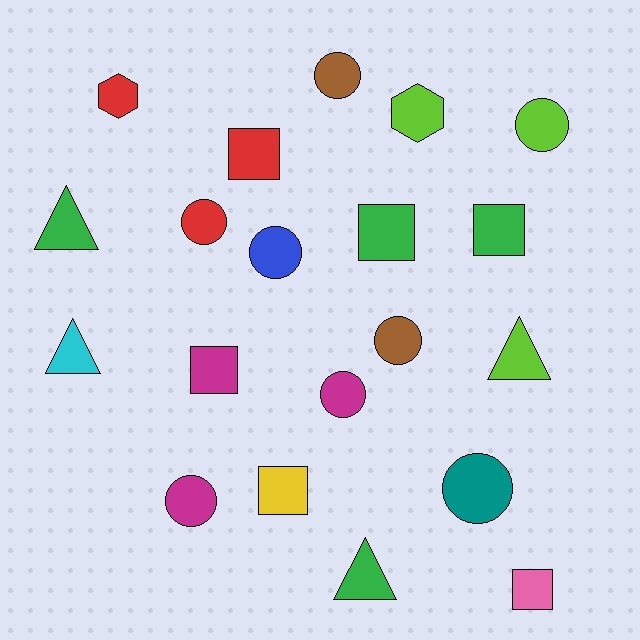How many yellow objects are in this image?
There is 1 yellow object.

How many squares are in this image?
There are 6 squares.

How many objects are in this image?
There are 20 objects.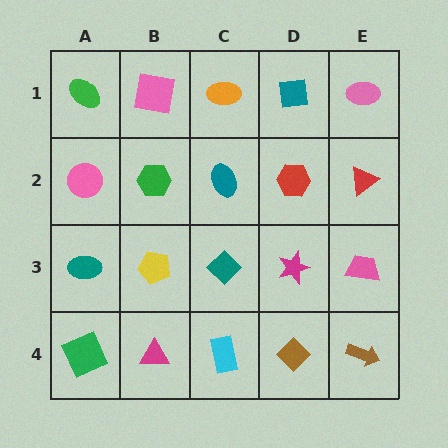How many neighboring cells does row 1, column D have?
3.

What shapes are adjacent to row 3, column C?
A teal ellipse (row 2, column C), a cyan rectangle (row 4, column C), a yellow pentagon (row 3, column B), a magenta star (row 3, column D).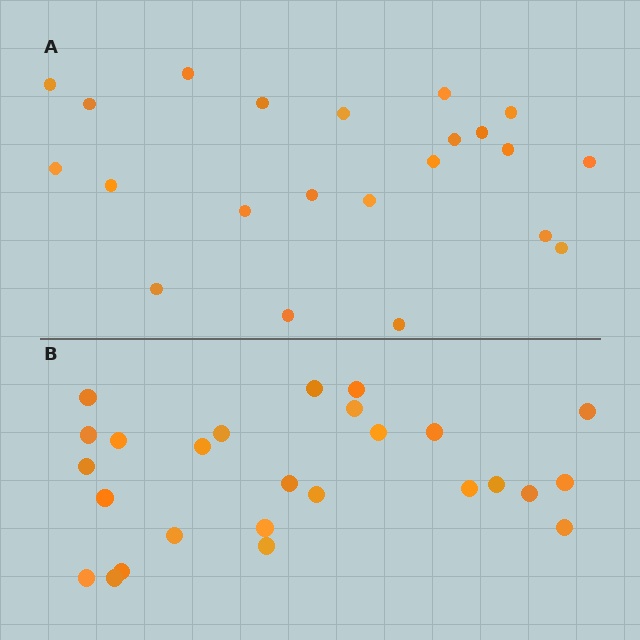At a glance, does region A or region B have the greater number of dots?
Region B (the bottom region) has more dots.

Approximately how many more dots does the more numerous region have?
Region B has about 4 more dots than region A.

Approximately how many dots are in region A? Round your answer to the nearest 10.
About 20 dots. (The exact count is 22, which rounds to 20.)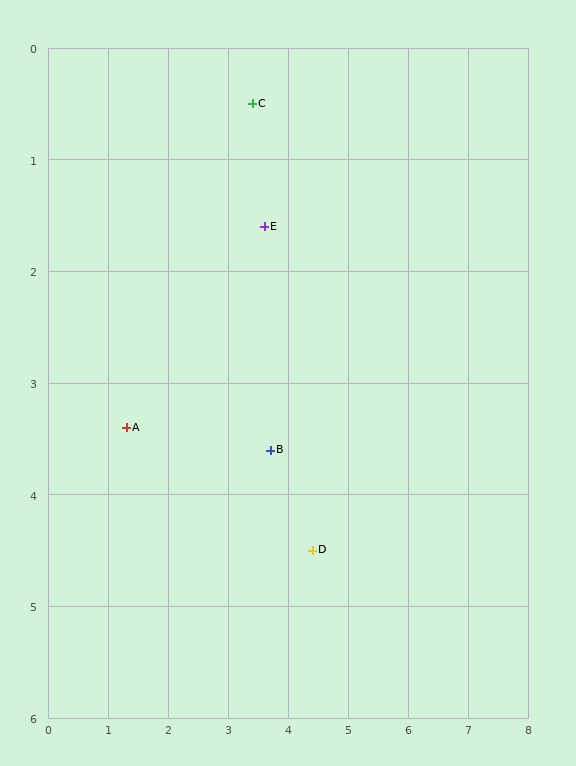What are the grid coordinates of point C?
Point C is at approximately (3.4, 0.5).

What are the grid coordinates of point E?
Point E is at approximately (3.6, 1.6).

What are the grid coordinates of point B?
Point B is at approximately (3.7, 3.6).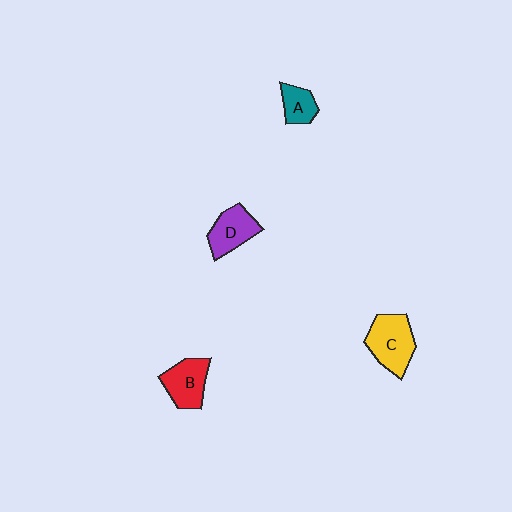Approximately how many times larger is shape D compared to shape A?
Approximately 1.5 times.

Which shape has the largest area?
Shape C (yellow).